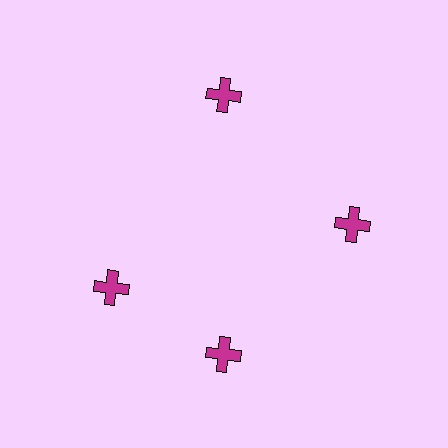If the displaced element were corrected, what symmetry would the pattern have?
It would have 4-fold rotational symmetry — the pattern would map onto itself every 90 degrees.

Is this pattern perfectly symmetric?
No. The 4 magenta crosses are arranged in a ring, but one element near the 9 o'clock position is rotated out of alignment along the ring, breaking the 4-fold rotational symmetry.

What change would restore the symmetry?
The symmetry would be restored by rotating it back into even spacing with its neighbors so that all 4 crosses sit at equal angles and equal distance from the center.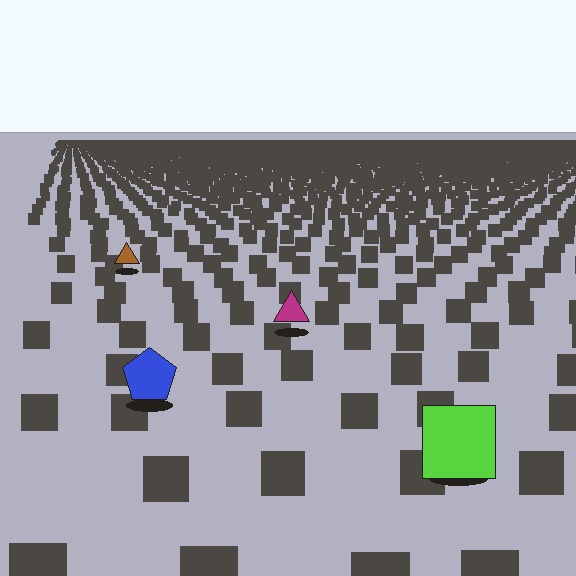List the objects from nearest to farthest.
From nearest to farthest: the lime square, the blue pentagon, the magenta triangle, the brown triangle.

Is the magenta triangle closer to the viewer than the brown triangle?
Yes. The magenta triangle is closer — you can tell from the texture gradient: the ground texture is coarser near it.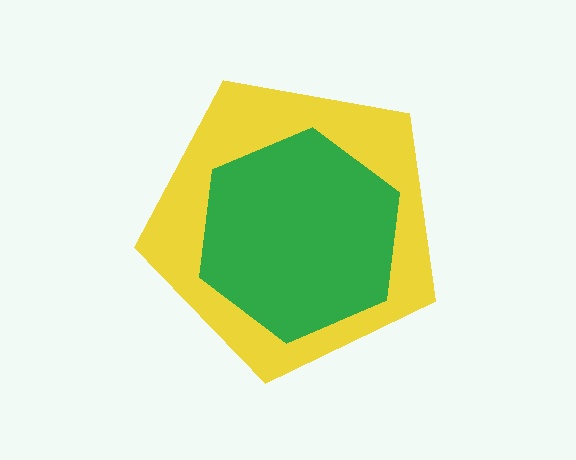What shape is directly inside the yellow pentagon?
The green hexagon.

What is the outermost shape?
The yellow pentagon.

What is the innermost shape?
The green hexagon.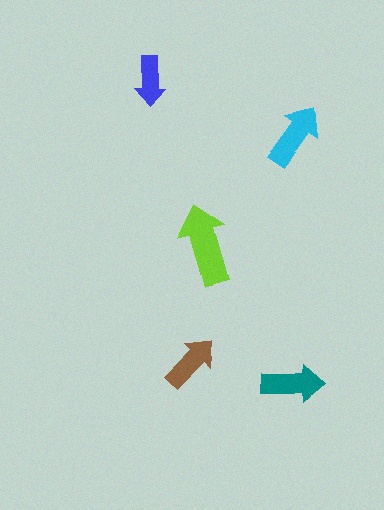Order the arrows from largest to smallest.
the lime one, the cyan one, the teal one, the brown one, the blue one.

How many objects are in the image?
There are 5 objects in the image.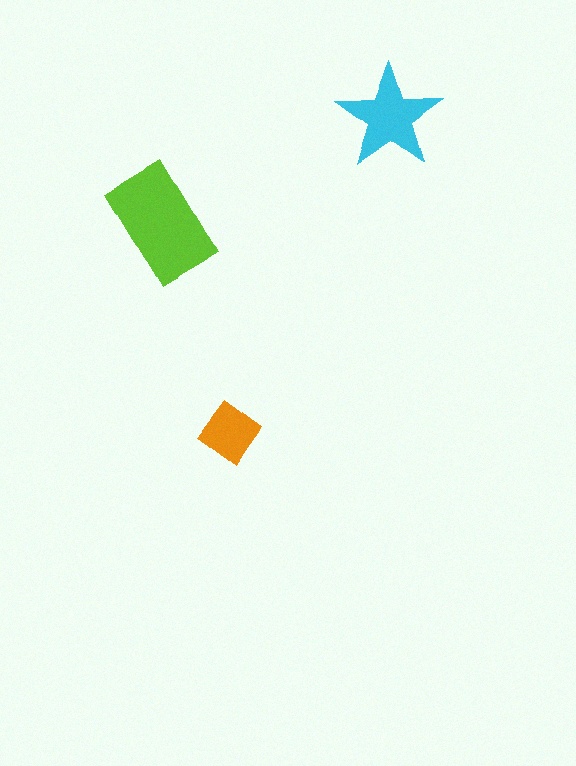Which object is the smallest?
The orange diamond.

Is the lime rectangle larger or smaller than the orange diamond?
Larger.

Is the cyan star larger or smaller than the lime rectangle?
Smaller.